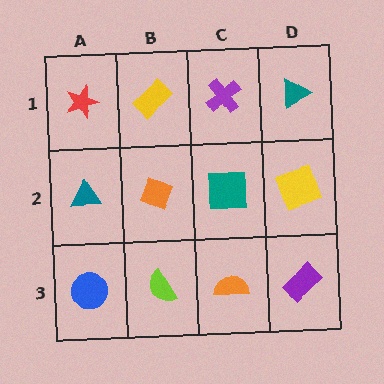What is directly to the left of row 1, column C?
A yellow rectangle.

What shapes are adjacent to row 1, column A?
A teal triangle (row 2, column A), a yellow rectangle (row 1, column B).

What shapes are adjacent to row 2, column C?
A purple cross (row 1, column C), an orange semicircle (row 3, column C), an orange diamond (row 2, column B), a yellow square (row 2, column D).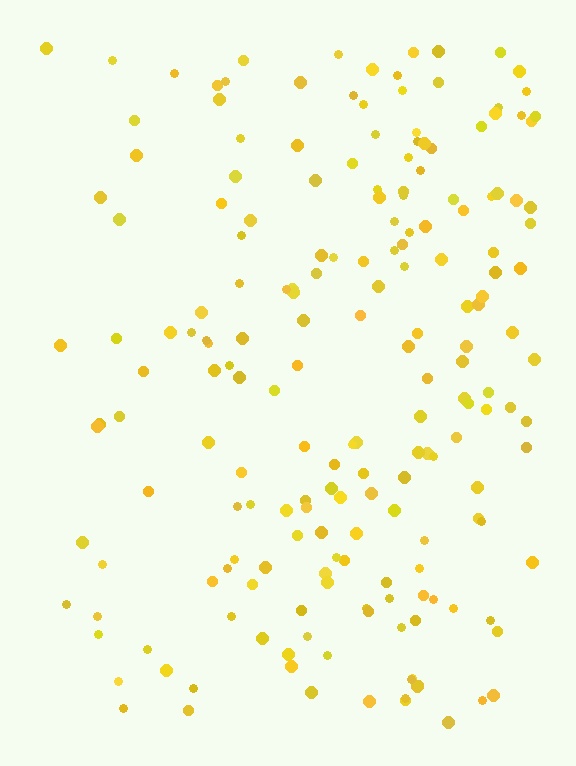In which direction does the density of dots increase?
From left to right, with the right side densest.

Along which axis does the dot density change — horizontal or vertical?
Horizontal.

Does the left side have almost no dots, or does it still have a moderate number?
Still a moderate number, just noticeably fewer than the right.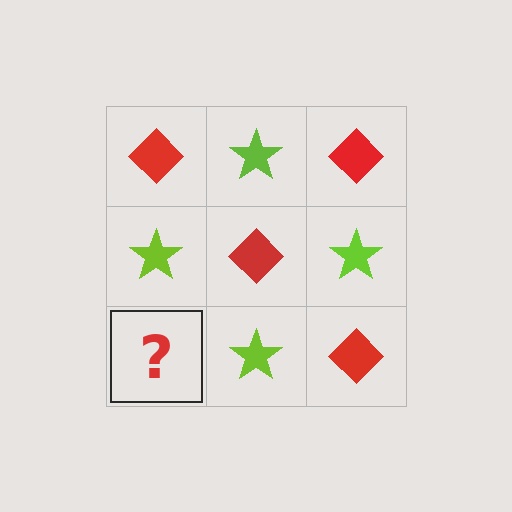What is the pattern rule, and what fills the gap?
The rule is that it alternates red diamond and lime star in a checkerboard pattern. The gap should be filled with a red diamond.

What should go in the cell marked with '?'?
The missing cell should contain a red diamond.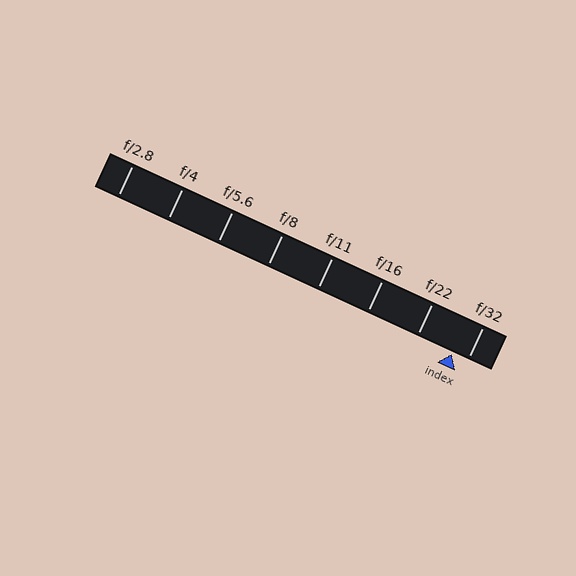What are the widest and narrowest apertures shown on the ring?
The widest aperture shown is f/2.8 and the narrowest is f/32.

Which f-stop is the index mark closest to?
The index mark is closest to f/32.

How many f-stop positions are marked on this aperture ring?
There are 8 f-stop positions marked.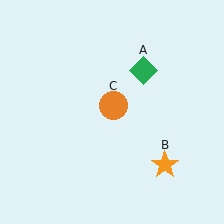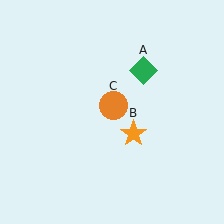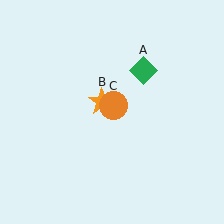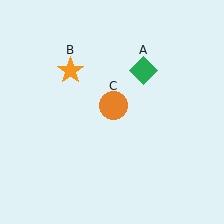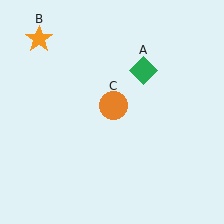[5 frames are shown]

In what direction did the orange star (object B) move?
The orange star (object B) moved up and to the left.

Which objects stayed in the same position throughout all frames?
Green diamond (object A) and orange circle (object C) remained stationary.